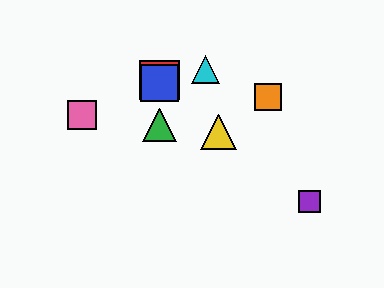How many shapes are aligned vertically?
3 shapes (the red square, the blue square, the green triangle) are aligned vertically.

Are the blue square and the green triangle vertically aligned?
Yes, both are at x≈160.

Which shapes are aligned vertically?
The red square, the blue square, the green triangle are aligned vertically.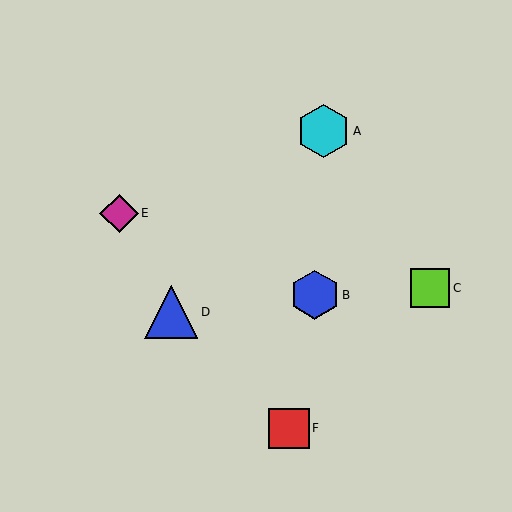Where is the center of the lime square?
The center of the lime square is at (430, 288).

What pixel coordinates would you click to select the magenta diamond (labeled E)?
Click at (119, 213) to select the magenta diamond E.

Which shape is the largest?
The blue triangle (labeled D) is the largest.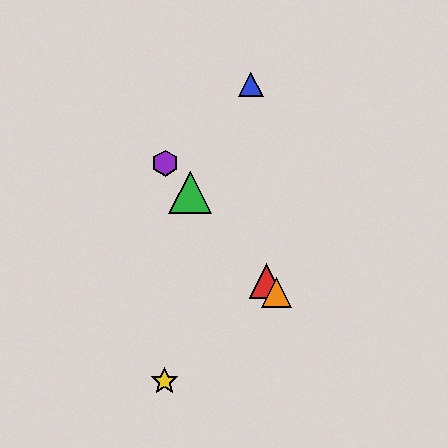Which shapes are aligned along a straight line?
The red triangle, the green triangle, the purple hexagon, the orange triangle are aligned along a straight line.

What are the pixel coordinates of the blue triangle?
The blue triangle is at (251, 85).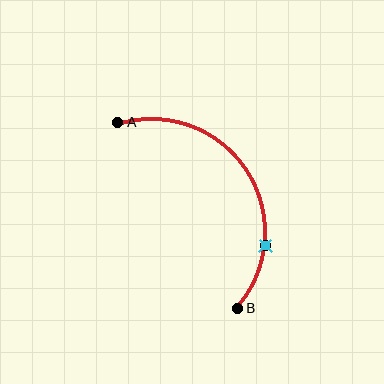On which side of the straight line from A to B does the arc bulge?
The arc bulges to the right of the straight line connecting A and B.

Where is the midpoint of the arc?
The arc midpoint is the point on the curve farthest from the straight line joining A and B. It sits to the right of that line.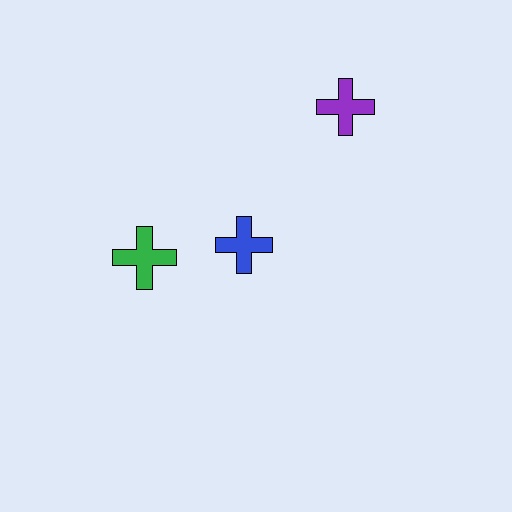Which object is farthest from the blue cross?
The purple cross is farthest from the blue cross.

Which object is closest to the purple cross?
The blue cross is closest to the purple cross.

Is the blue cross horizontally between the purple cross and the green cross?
Yes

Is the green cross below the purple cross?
Yes